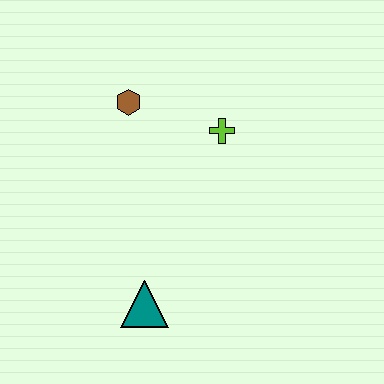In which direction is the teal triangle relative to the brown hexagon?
The teal triangle is below the brown hexagon.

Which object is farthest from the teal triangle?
The brown hexagon is farthest from the teal triangle.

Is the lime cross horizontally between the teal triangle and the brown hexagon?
No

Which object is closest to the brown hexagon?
The lime cross is closest to the brown hexagon.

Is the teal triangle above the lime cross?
No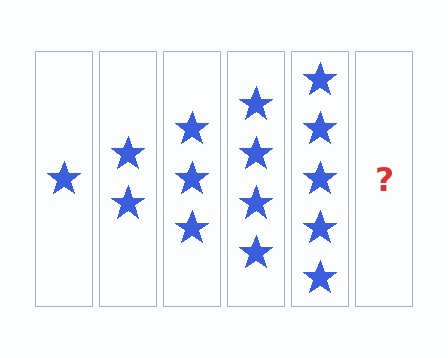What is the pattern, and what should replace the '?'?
The pattern is that each step adds one more star. The '?' should be 6 stars.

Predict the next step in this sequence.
The next step is 6 stars.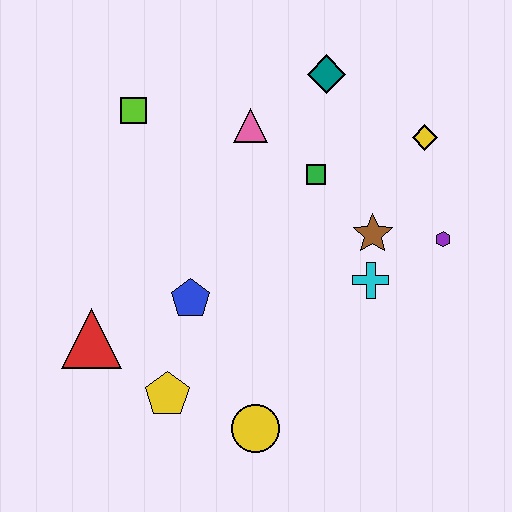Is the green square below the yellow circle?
No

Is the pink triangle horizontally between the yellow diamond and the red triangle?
Yes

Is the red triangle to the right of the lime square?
No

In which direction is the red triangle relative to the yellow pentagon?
The red triangle is to the left of the yellow pentagon.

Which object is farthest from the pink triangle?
The yellow circle is farthest from the pink triangle.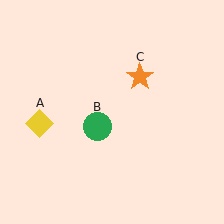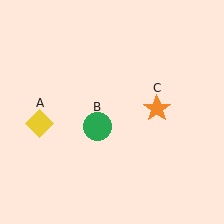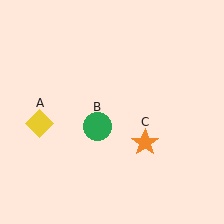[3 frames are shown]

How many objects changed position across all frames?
1 object changed position: orange star (object C).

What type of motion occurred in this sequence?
The orange star (object C) rotated clockwise around the center of the scene.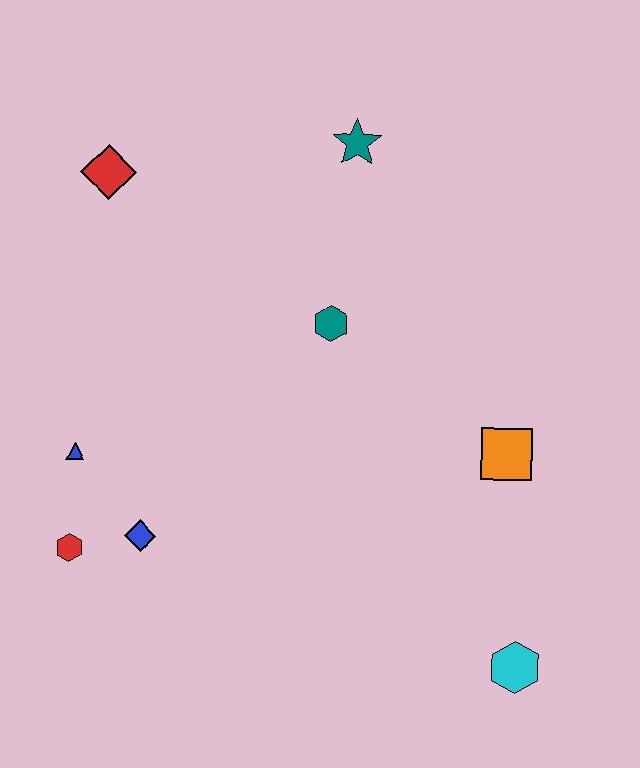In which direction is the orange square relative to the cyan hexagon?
The orange square is above the cyan hexagon.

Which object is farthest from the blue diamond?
The teal star is farthest from the blue diamond.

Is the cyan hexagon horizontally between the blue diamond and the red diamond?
No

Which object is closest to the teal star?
The teal hexagon is closest to the teal star.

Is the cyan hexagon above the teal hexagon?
No